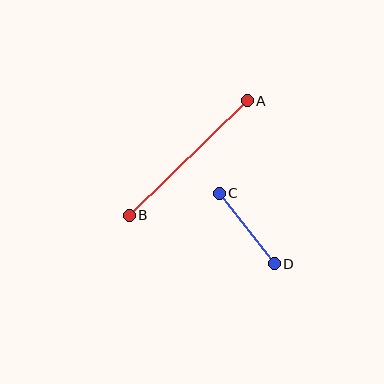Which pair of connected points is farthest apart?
Points A and B are farthest apart.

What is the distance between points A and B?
The distance is approximately 165 pixels.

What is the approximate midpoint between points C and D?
The midpoint is at approximately (247, 229) pixels.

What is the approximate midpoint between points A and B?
The midpoint is at approximately (188, 158) pixels.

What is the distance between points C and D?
The distance is approximately 89 pixels.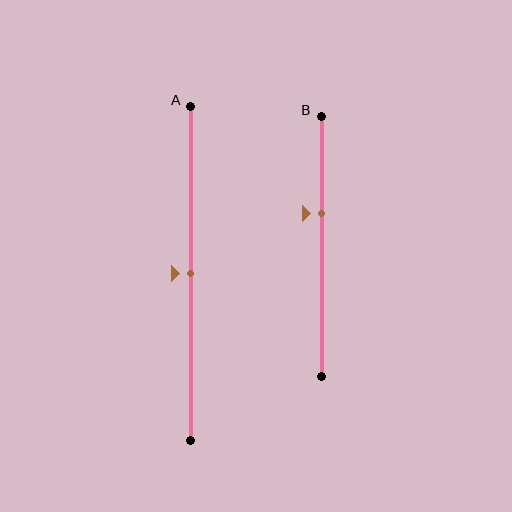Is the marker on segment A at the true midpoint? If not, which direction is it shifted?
Yes, the marker on segment A is at the true midpoint.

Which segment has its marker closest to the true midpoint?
Segment A has its marker closest to the true midpoint.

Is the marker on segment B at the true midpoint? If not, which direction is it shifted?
No, the marker on segment B is shifted upward by about 13% of the segment length.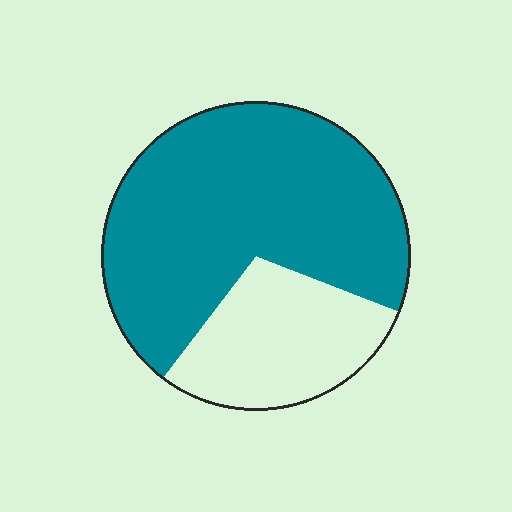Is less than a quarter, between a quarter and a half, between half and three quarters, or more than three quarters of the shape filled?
Between half and three quarters.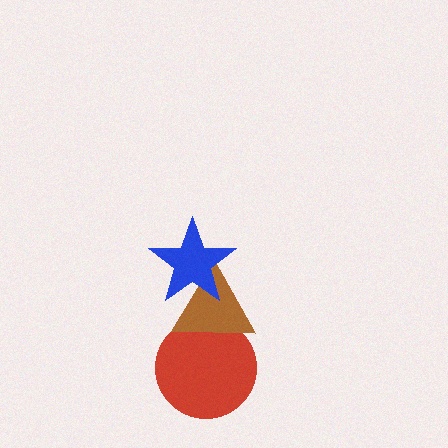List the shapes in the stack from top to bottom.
From top to bottom: the blue star, the brown triangle, the red circle.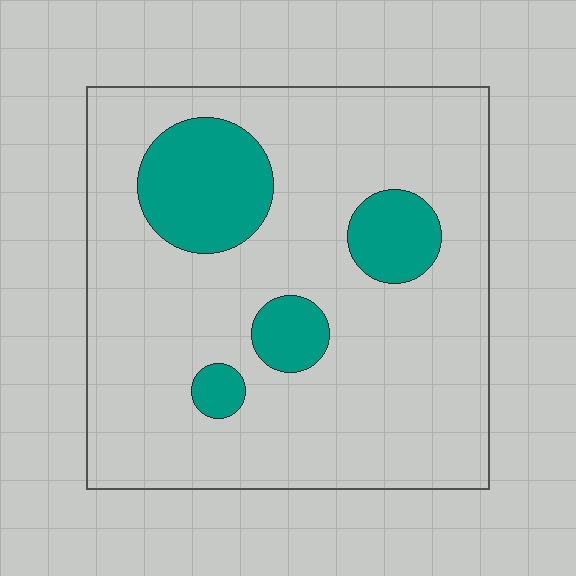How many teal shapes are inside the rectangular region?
4.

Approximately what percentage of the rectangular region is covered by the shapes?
Approximately 20%.